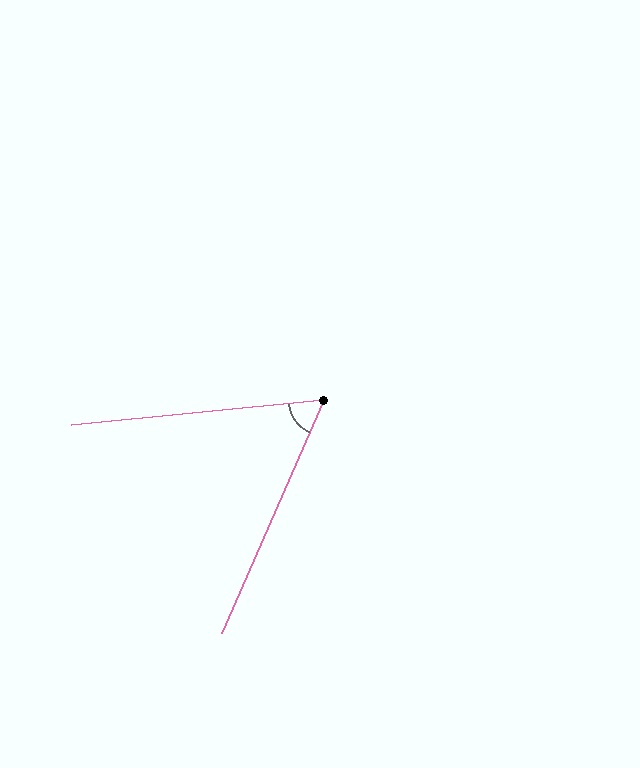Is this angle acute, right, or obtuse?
It is acute.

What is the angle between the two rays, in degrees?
Approximately 61 degrees.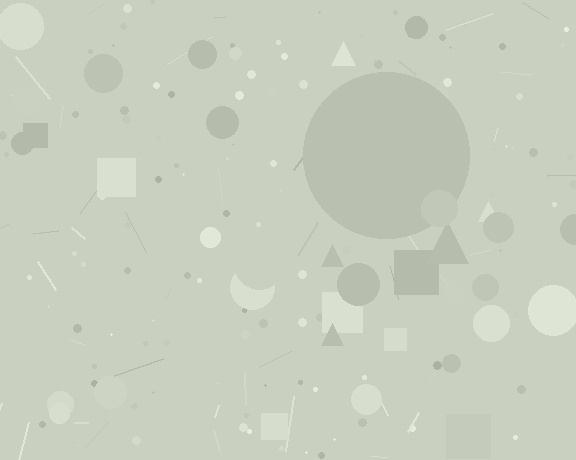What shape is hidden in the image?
A circle is hidden in the image.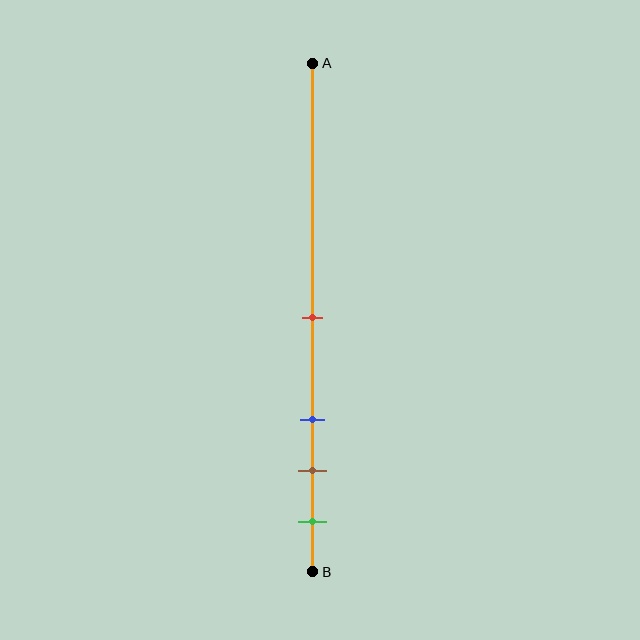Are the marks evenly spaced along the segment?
No, the marks are not evenly spaced.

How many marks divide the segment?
There are 4 marks dividing the segment.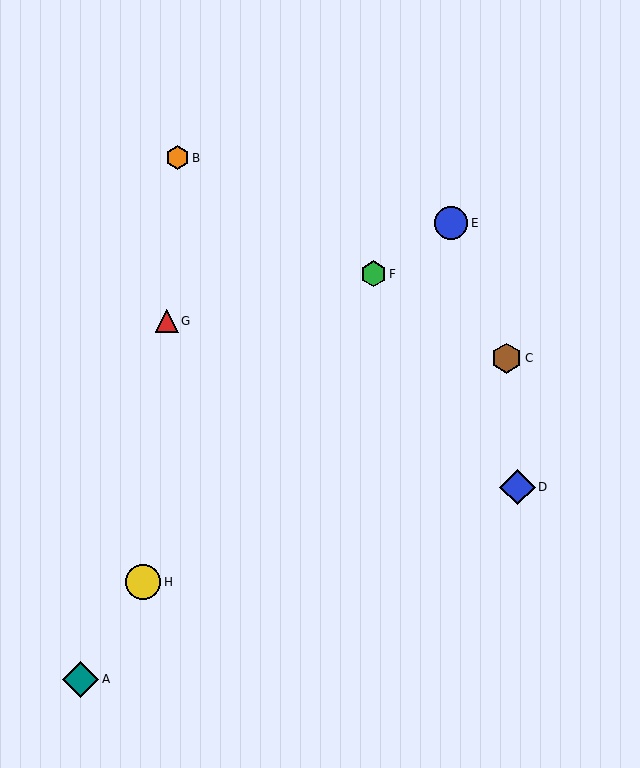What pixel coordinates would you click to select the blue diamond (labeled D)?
Click at (518, 487) to select the blue diamond D.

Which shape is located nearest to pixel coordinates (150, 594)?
The yellow circle (labeled H) at (143, 582) is nearest to that location.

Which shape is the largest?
The teal diamond (labeled A) is the largest.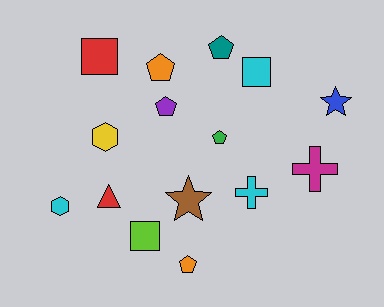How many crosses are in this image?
There are 2 crosses.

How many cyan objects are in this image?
There are 3 cyan objects.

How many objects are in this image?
There are 15 objects.